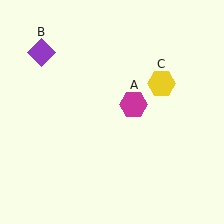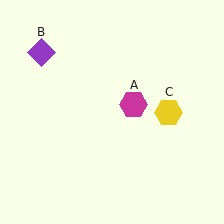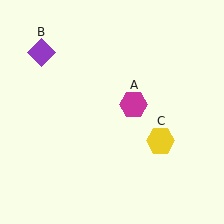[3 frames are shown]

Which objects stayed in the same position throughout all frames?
Magenta hexagon (object A) and purple diamond (object B) remained stationary.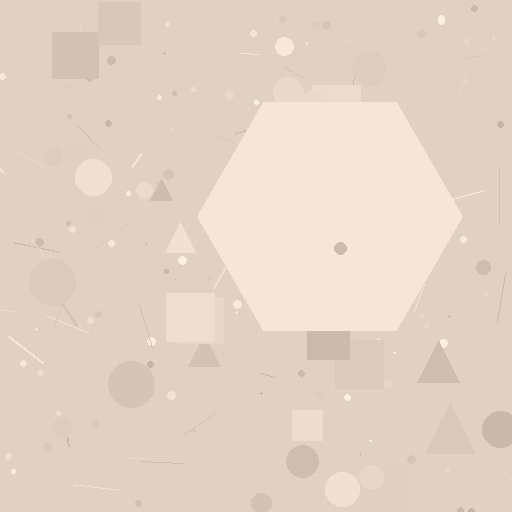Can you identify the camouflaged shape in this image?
The camouflaged shape is a hexagon.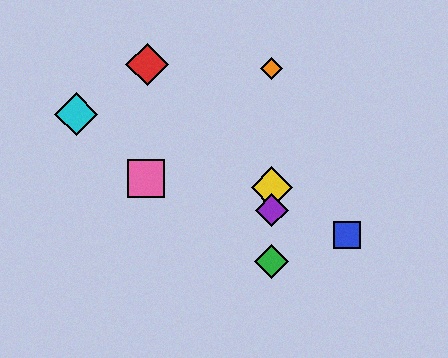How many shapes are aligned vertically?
4 shapes (the green diamond, the yellow diamond, the purple diamond, the orange diamond) are aligned vertically.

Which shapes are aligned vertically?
The green diamond, the yellow diamond, the purple diamond, the orange diamond are aligned vertically.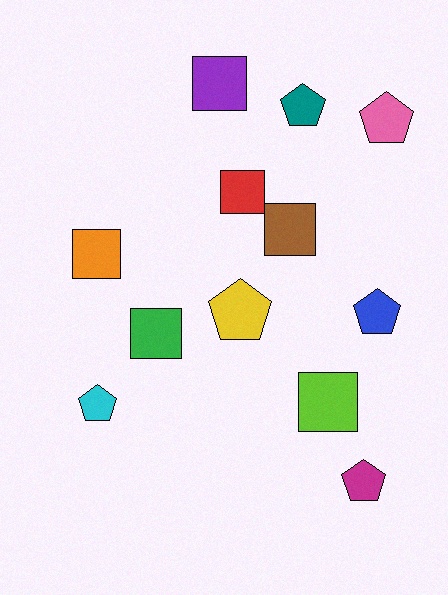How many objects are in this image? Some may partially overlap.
There are 12 objects.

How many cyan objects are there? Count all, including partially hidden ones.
There is 1 cyan object.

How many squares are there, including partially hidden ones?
There are 6 squares.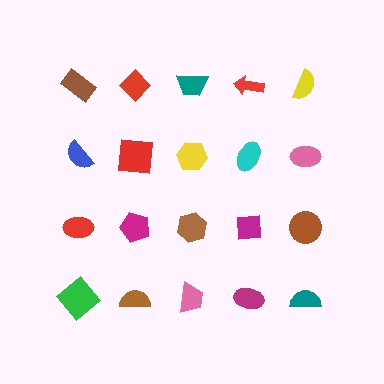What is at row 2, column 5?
A pink ellipse.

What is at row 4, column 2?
A brown semicircle.